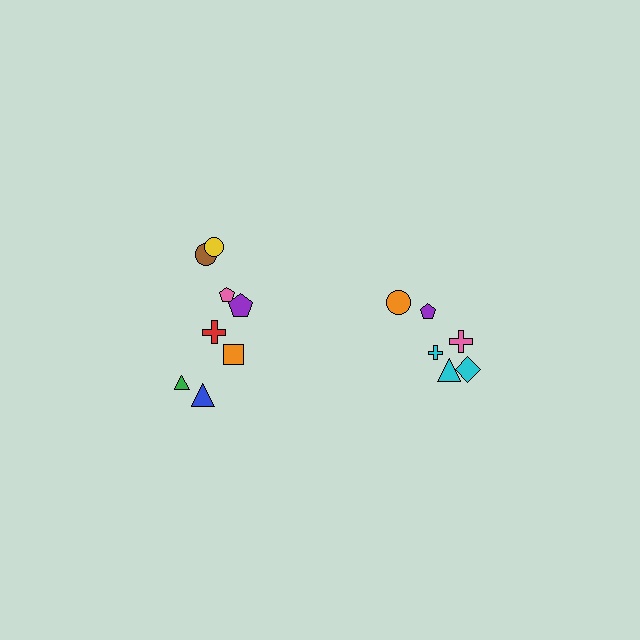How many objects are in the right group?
There are 6 objects.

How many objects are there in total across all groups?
There are 14 objects.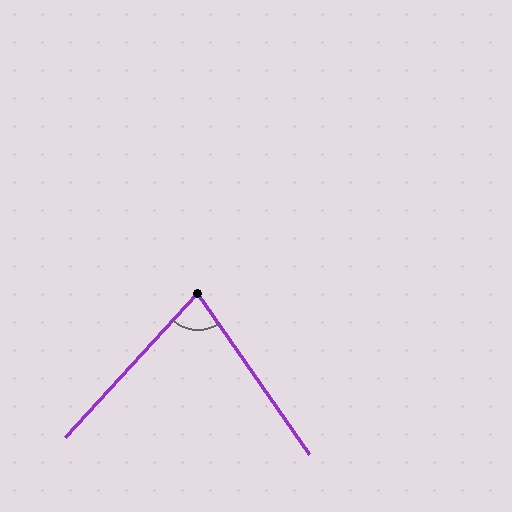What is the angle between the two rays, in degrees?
Approximately 77 degrees.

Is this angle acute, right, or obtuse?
It is acute.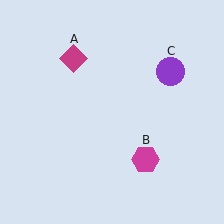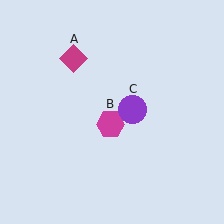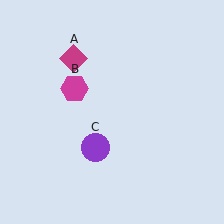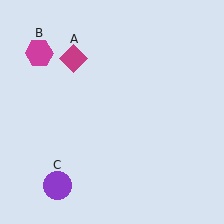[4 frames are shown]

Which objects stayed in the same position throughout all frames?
Magenta diamond (object A) remained stationary.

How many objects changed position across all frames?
2 objects changed position: magenta hexagon (object B), purple circle (object C).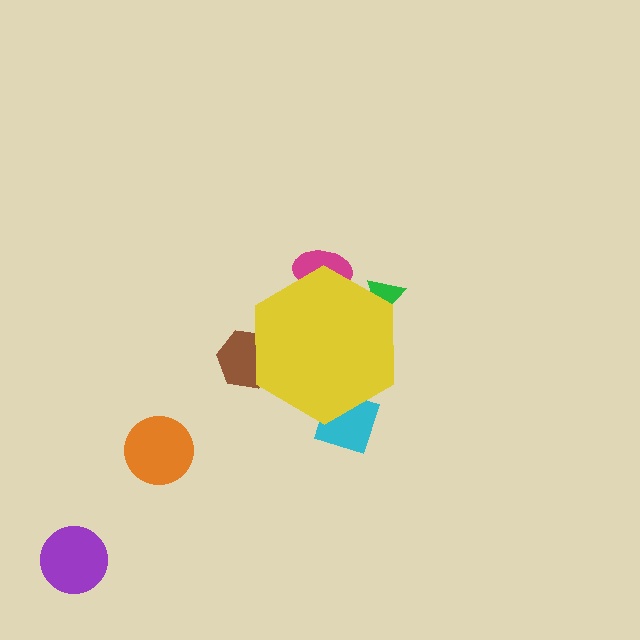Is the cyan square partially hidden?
Yes, the cyan square is partially hidden behind the yellow hexagon.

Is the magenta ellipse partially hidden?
Yes, the magenta ellipse is partially hidden behind the yellow hexagon.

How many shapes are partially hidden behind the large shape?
4 shapes are partially hidden.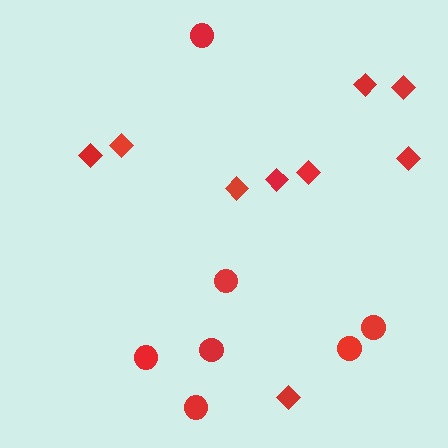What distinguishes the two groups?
There are 2 groups: one group of circles (7) and one group of diamonds (9).